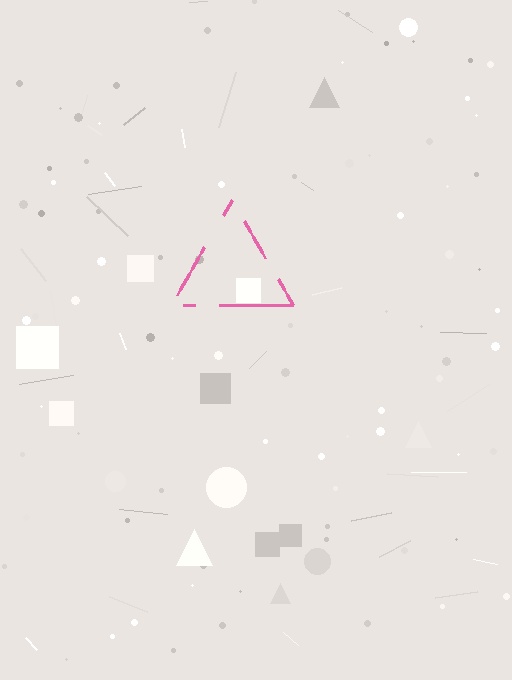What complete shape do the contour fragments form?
The contour fragments form a triangle.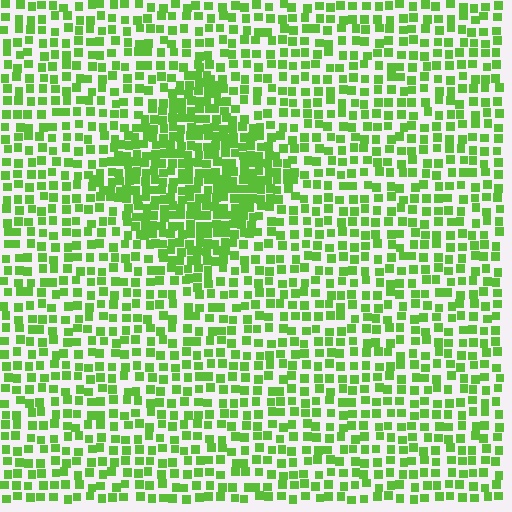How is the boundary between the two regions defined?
The boundary is defined by a change in element density (approximately 1.8x ratio). All elements are the same color, size, and shape.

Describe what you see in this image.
The image contains small lime elements arranged at two different densities. A diamond-shaped region is visible where the elements are more densely packed than the surrounding area.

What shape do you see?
I see a diamond.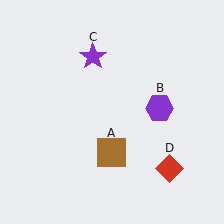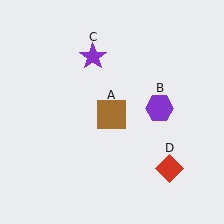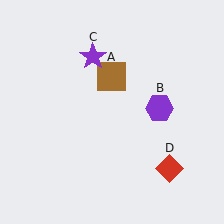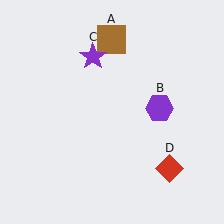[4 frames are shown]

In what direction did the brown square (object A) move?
The brown square (object A) moved up.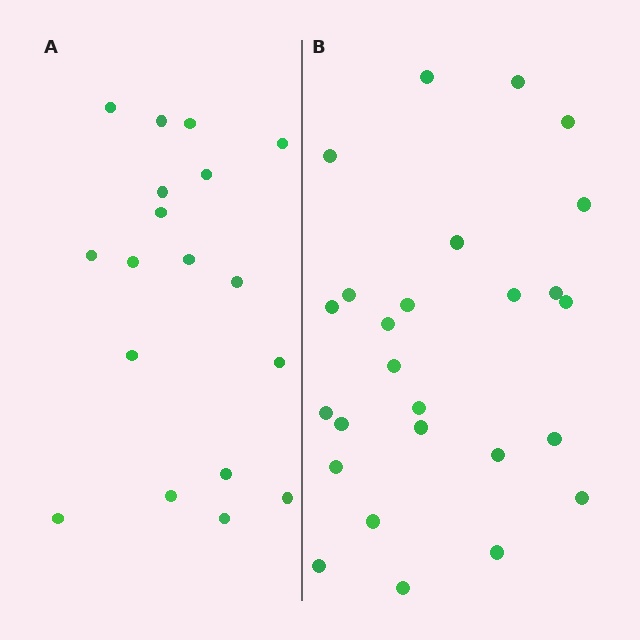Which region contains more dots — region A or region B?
Region B (the right region) has more dots.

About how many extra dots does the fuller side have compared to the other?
Region B has roughly 8 or so more dots than region A.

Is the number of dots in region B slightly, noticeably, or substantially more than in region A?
Region B has noticeably more, but not dramatically so. The ratio is roughly 1.4 to 1.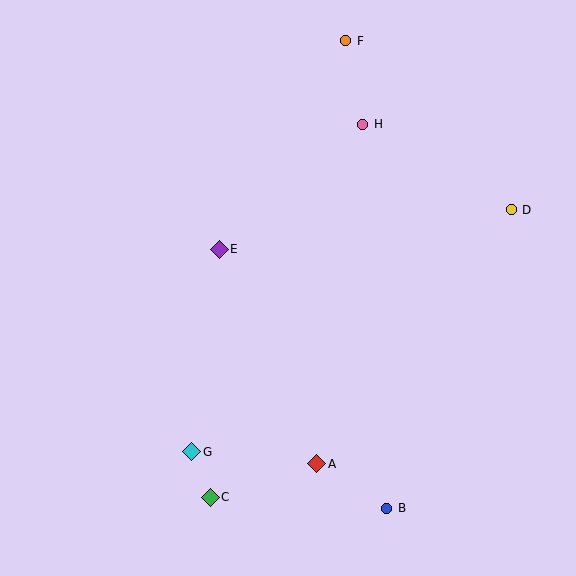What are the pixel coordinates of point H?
Point H is at (363, 124).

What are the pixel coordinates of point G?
Point G is at (192, 452).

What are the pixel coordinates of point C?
Point C is at (210, 497).